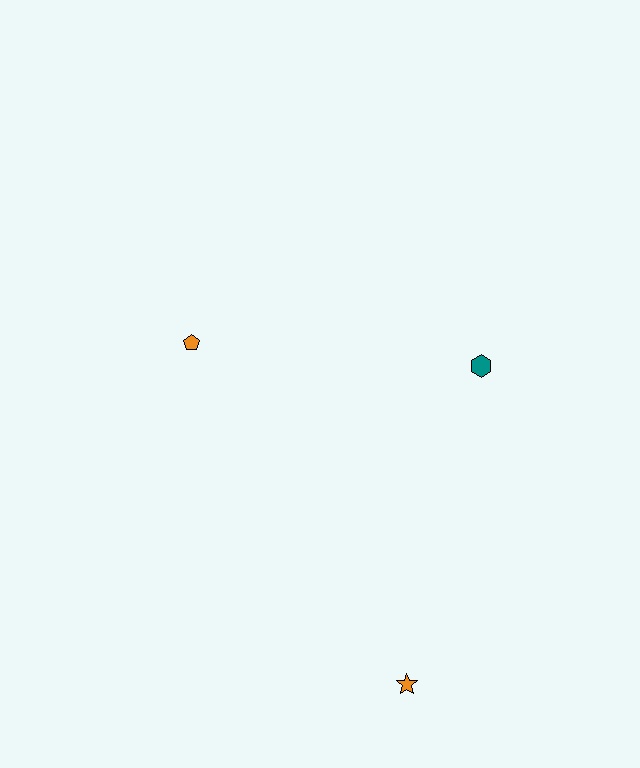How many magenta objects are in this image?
There are no magenta objects.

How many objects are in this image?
There are 3 objects.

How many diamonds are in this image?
There are no diamonds.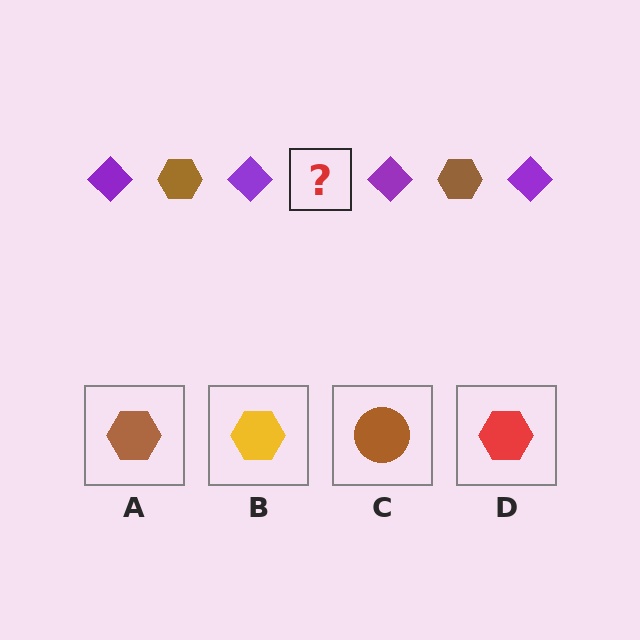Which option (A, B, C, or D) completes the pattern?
A.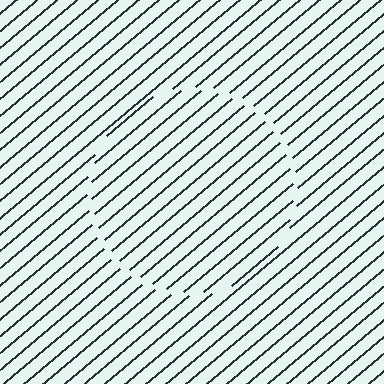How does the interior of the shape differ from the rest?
The interior of the shape contains the same grating, shifted by half a period — the contour is defined by the phase discontinuity where line-ends from the inner and outer gratings abut.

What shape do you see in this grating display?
An illusory circle. The interior of the shape contains the same grating, shifted by half a period — the contour is defined by the phase discontinuity where line-ends from the inner and outer gratings abut.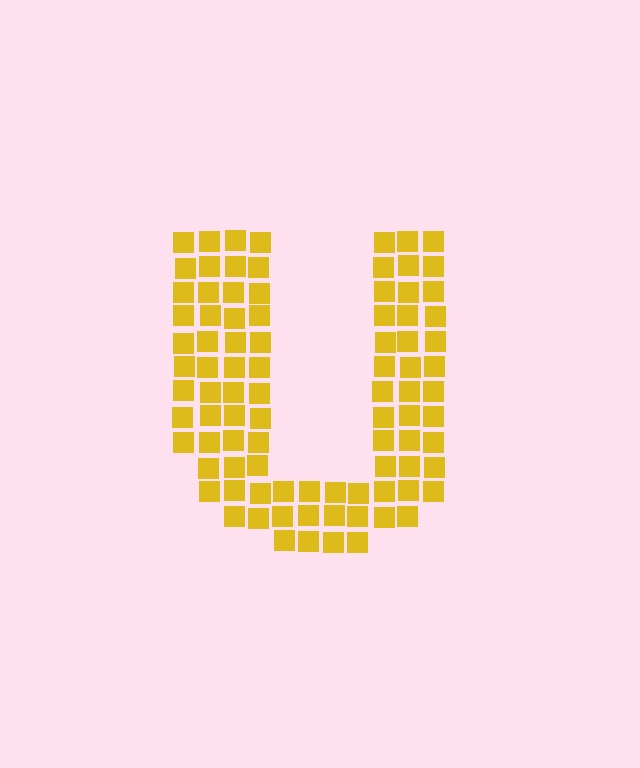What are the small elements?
The small elements are squares.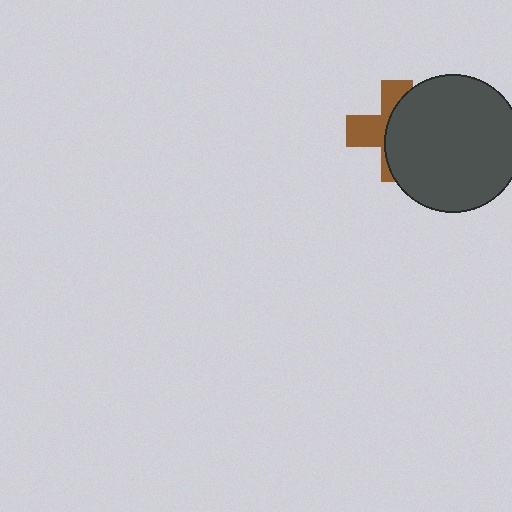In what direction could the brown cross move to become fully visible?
The brown cross could move left. That would shift it out from behind the dark gray circle entirely.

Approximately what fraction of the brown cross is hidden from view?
Roughly 59% of the brown cross is hidden behind the dark gray circle.